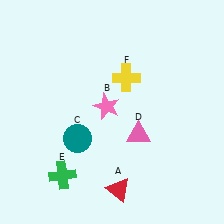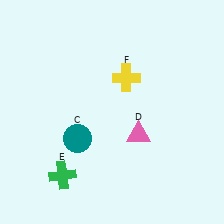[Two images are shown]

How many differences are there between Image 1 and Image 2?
There are 2 differences between the two images.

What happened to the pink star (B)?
The pink star (B) was removed in Image 2. It was in the top-left area of Image 1.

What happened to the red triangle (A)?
The red triangle (A) was removed in Image 2. It was in the bottom-right area of Image 1.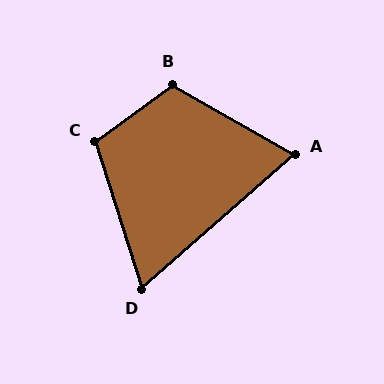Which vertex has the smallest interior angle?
D, at approximately 66 degrees.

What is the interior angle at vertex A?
Approximately 71 degrees (acute).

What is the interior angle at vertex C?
Approximately 109 degrees (obtuse).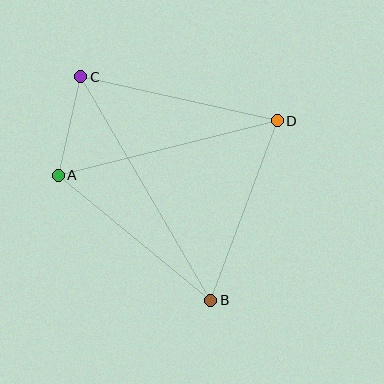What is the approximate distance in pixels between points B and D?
The distance between B and D is approximately 191 pixels.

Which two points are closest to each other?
Points A and C are closest to each other.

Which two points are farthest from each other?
Points B and C are farthest from each other.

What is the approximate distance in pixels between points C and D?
The distance between C and D is approximately 201 pixels.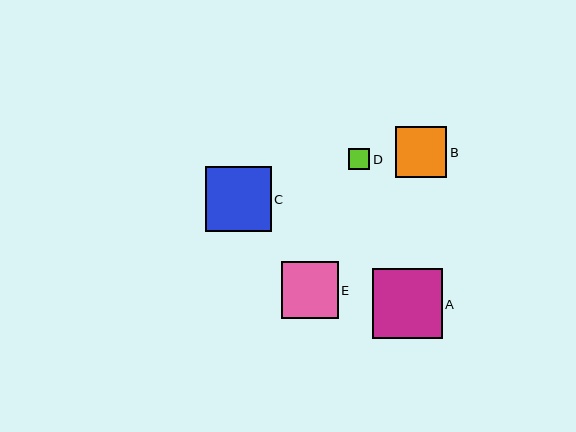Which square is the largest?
Square A is the largest with a size of approximately 70 pixels.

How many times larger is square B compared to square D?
Square B is approximately 2.4 times the size of square D.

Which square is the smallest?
Square D is the smallest with a size of approximately 21 pixels.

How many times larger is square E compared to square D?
Square E is approximately 2.7 times the size of square D.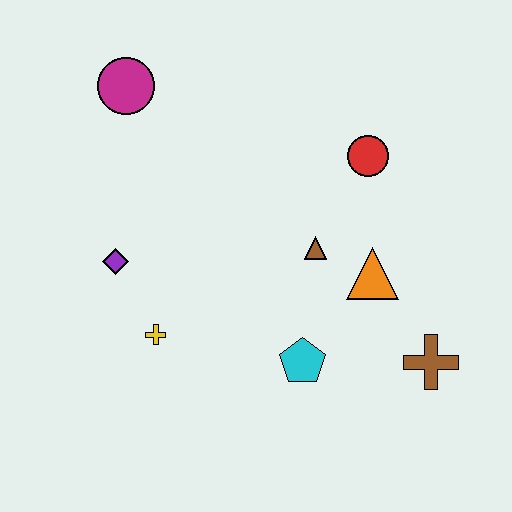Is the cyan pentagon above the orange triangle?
No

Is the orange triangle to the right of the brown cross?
No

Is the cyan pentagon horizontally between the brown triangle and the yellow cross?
Yes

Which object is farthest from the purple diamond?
The brown cross is farthest from the purple diamond.